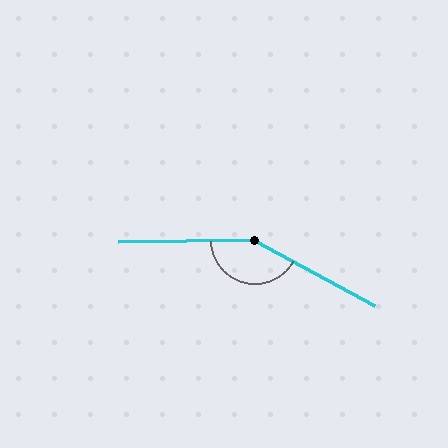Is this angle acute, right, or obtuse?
It is obtuse.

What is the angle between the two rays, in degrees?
Approximately 150 degrees.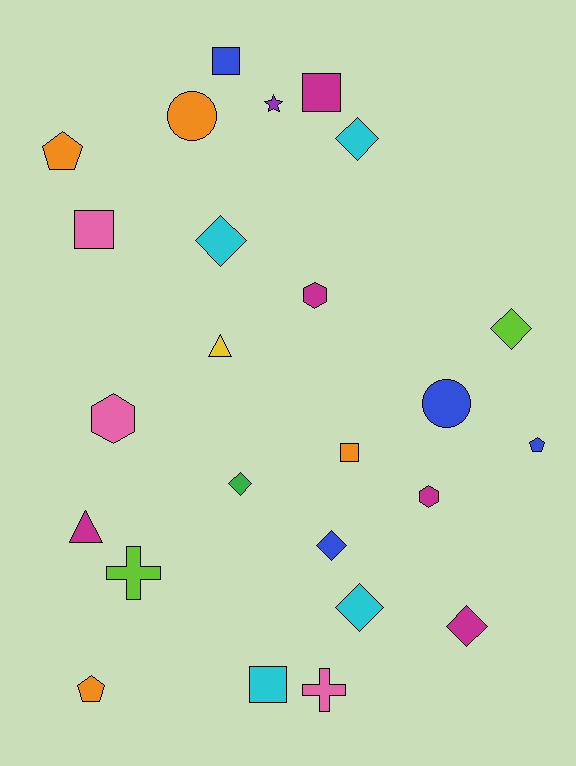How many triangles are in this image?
There are 2 triangles.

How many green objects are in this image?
There is 1 green object.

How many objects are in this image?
There are 25 objects.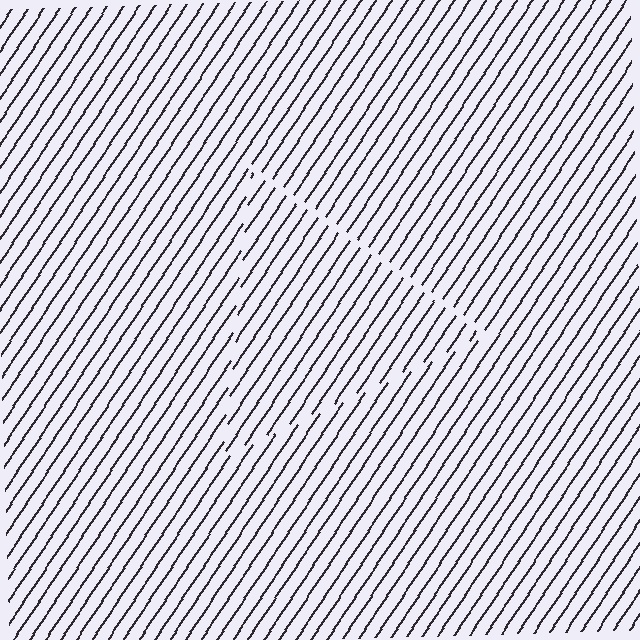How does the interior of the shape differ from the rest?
The interior of the shape contains the same grating, shifted by half a period — the contour is defined by the phase discontinuity where line-ends from the inner and outer gratings abut.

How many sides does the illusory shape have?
3 sides — the line-ends trace a triangle.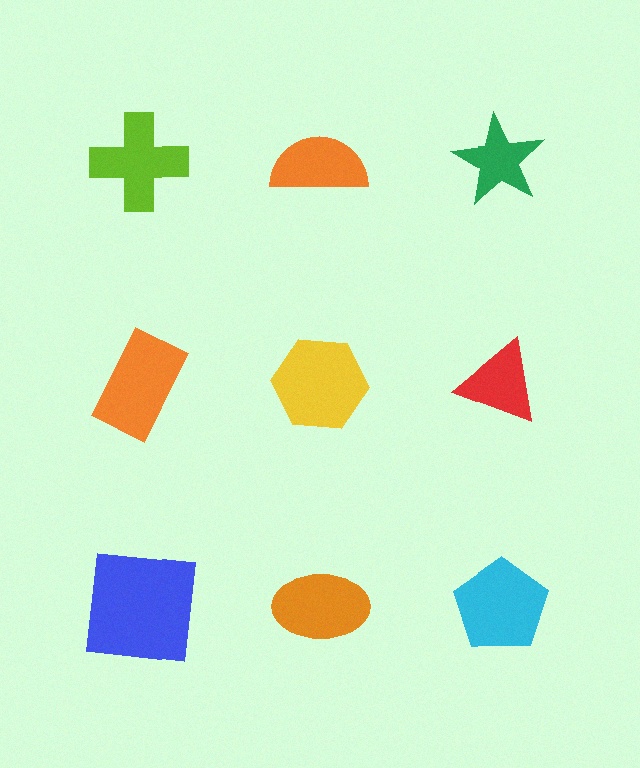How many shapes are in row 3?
3 shapes.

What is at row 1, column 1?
A lime cross.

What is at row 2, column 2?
A yellow hexagon.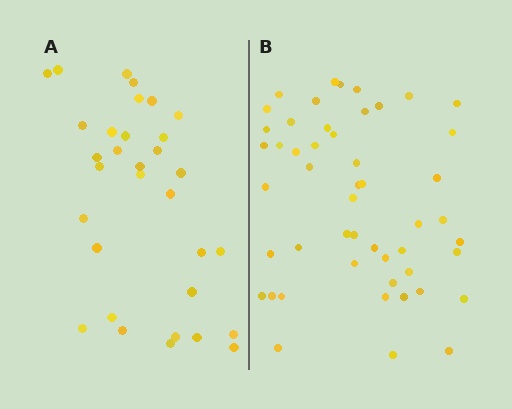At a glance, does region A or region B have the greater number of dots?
Region B (the right region) has more dots.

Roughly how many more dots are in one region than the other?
Region B has approximately 20 more dots than region A.